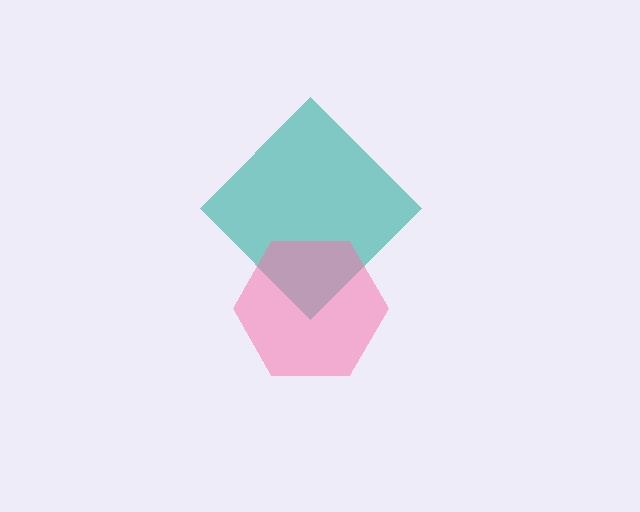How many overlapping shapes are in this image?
There are 2 overlapping shapes in the image.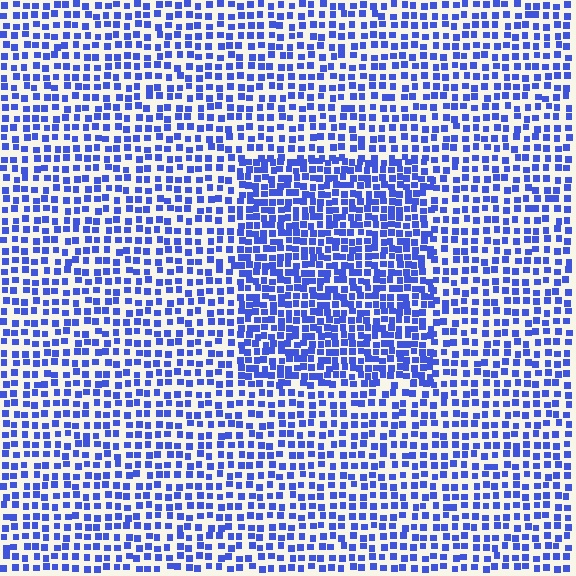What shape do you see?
I see a rectangle.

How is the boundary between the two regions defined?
The boundary is defined by a change in element density (approximately 1.7x ratio). All elements are the same color, size, and shape.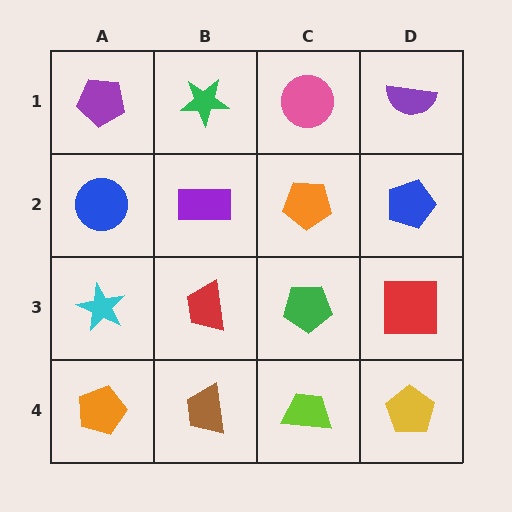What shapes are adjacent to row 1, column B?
A purple rectangle (row 2, column B), a purple pentagon (row 1, column A), a pink circle (row 1, column C).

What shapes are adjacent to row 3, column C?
An orange pentagon (row 2, column C), a lime trapezoid (row 4, column C), a red trapezoid (row 3, column B), a red square (row 3, column D).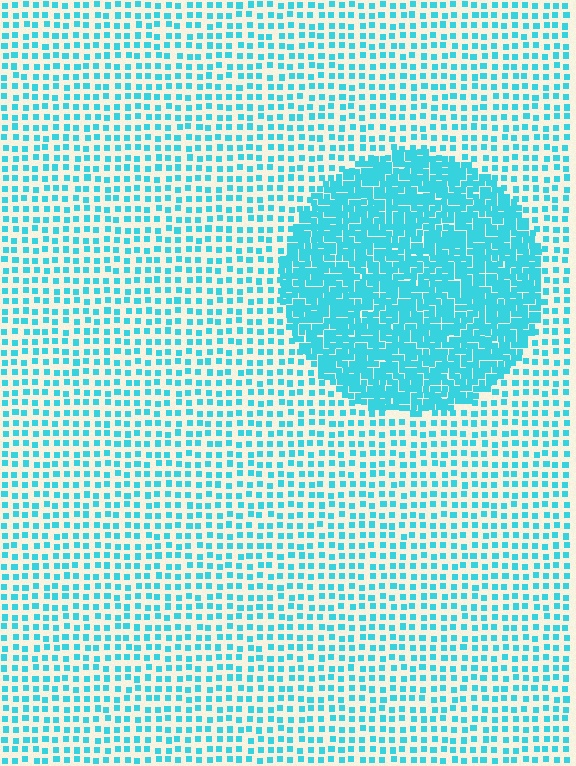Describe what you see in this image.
The image contains small cyan elements arranged at two different densities. A circle-shaped region is visible where the elements are more densely packed than the surrounding area.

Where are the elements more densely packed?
The elements are more densely packed inside the circle boundary.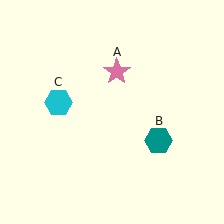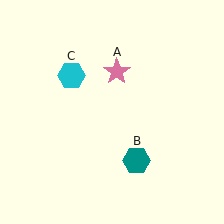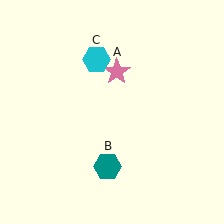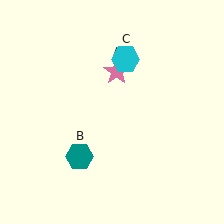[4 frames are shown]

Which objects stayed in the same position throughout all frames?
Pink star (object A) remained stationary.